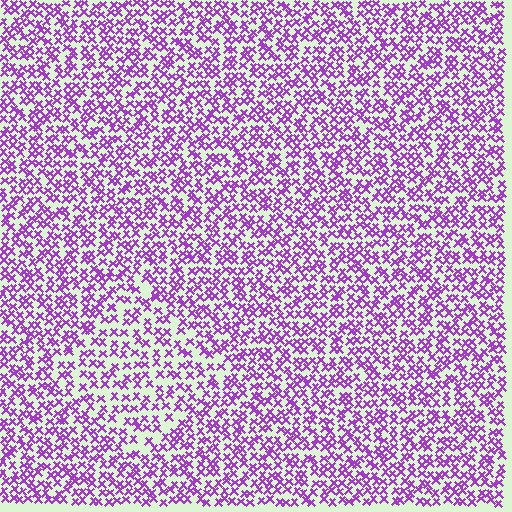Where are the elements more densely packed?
The elements are more densely packed outside the diamond boundary.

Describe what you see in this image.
The image contains small purple elements arranged at two different densities. A diamond-shaped region is visible where the elements are less densely packed than the surrounding area.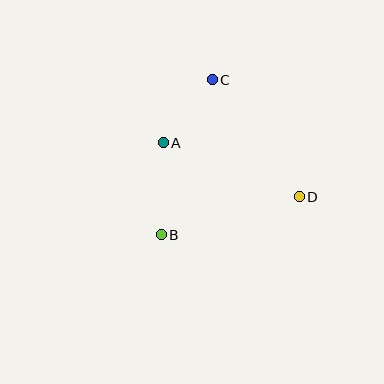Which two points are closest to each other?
Points A and C are closest to each other.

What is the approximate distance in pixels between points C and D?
The distance between C and D is approximately 146 pixels.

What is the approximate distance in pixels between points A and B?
The distance between A and B is approximately 92 pixels.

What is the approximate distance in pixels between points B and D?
The distance between B and D is approximately 143 pixels.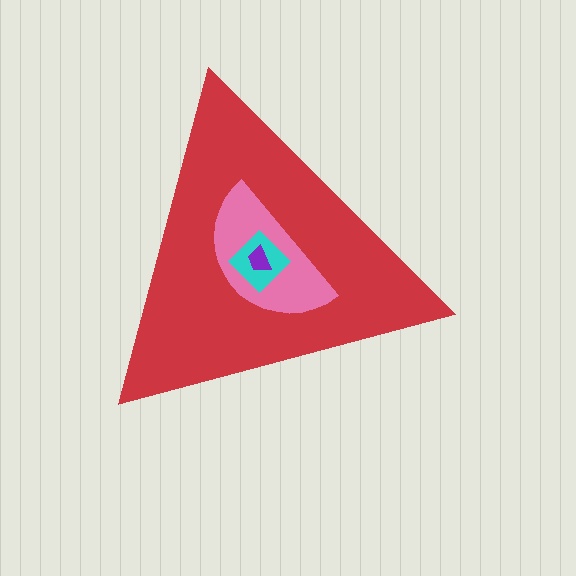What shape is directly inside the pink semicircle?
The cyan diamond.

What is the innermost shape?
The purple trapezoid.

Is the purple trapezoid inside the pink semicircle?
Yes.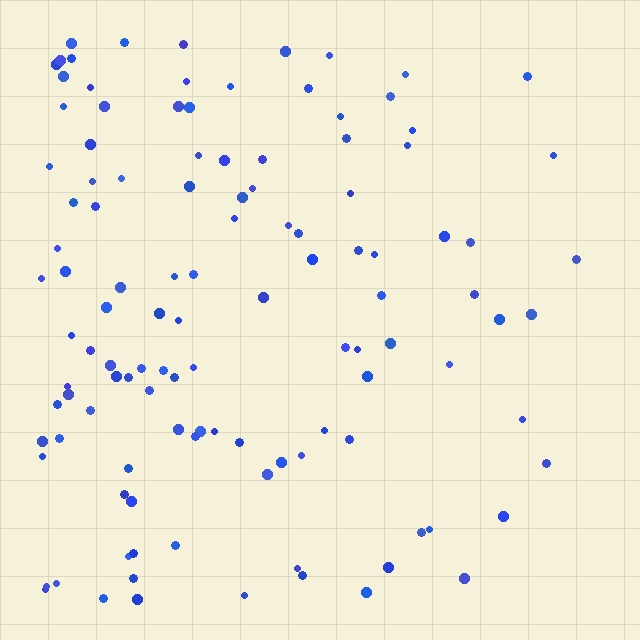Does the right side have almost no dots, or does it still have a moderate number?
Still a moderate number, just noticeably fewer than the left.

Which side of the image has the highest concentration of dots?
The left.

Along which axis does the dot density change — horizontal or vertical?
Horizontal.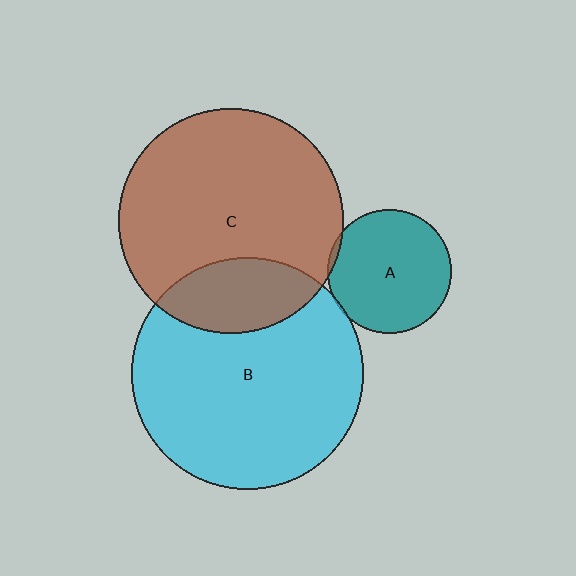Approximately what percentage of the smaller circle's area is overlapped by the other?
Approximately 5%.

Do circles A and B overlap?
Yes.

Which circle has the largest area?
Circle B (cyan).